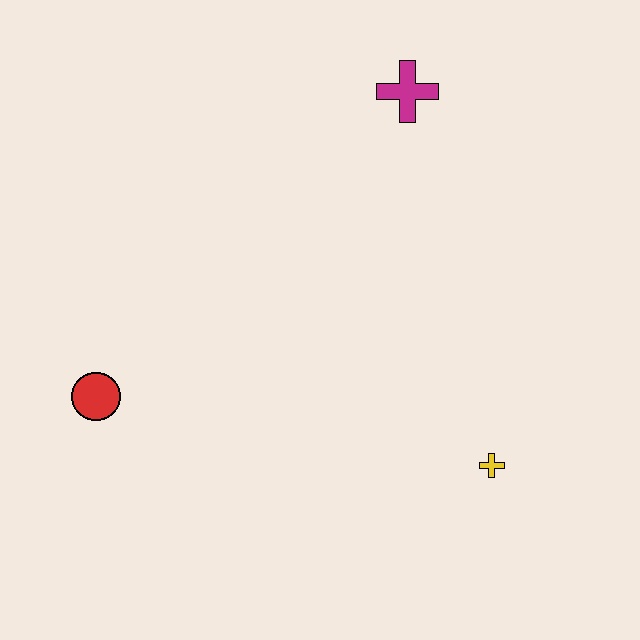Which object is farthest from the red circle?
The magenta cross is farthest from the red circle.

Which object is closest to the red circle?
The yellow cross is closest to the red circle.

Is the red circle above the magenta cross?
No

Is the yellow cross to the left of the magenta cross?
No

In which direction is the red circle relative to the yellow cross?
The red circle is to the left of the yellow cross.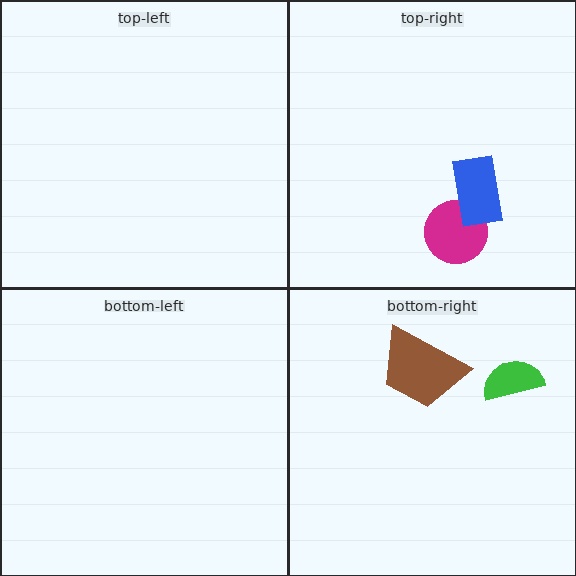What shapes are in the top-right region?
The magenta circle, the blue rectangle.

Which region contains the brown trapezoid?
The bottom-right region.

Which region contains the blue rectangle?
The top-right region.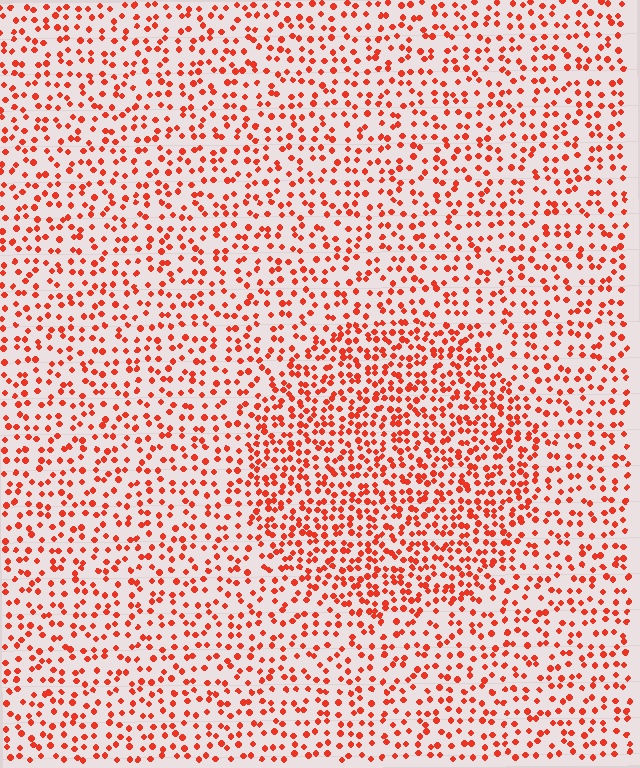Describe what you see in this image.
The image contains small red elements arranged at two different densities. A circle-shaped region is visible where the elements are more densely packed than the surrounding area.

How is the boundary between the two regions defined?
The boundary is defined by a change in element density (approximately 1.7x ratio). All elements are the same color, size, and shape.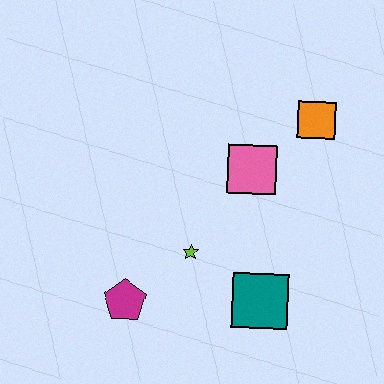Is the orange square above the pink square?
Yes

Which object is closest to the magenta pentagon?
The lime star is closest to the magenta pentagon.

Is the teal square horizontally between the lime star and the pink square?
No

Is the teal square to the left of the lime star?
No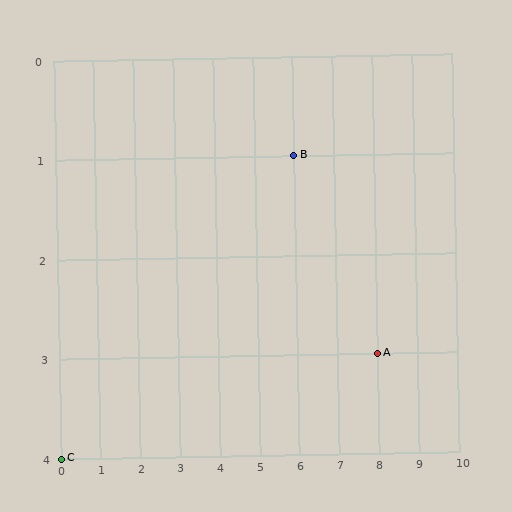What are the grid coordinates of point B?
Point B is at grid coordinates (6, 1).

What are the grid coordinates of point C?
Point C is at grid coordinates (0, 4).